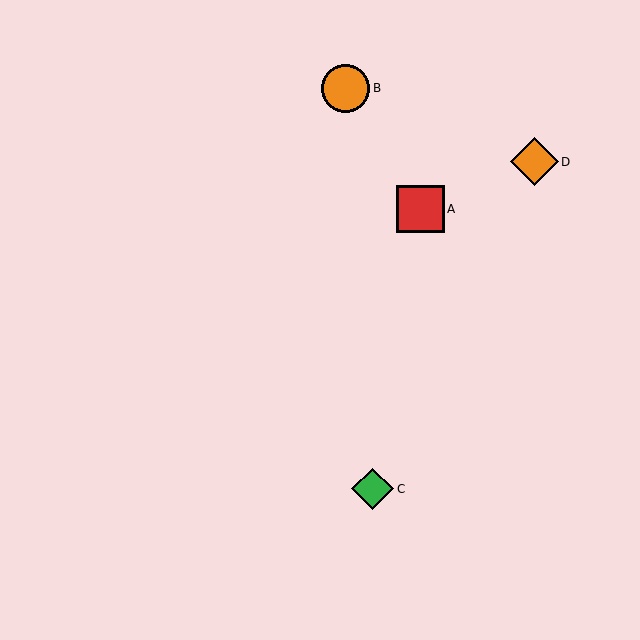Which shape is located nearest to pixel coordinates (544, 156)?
The orange diamond (labeled D) at (534, 162) is nearest to that location.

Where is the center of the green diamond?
The center of the green diamond is at (373, 489).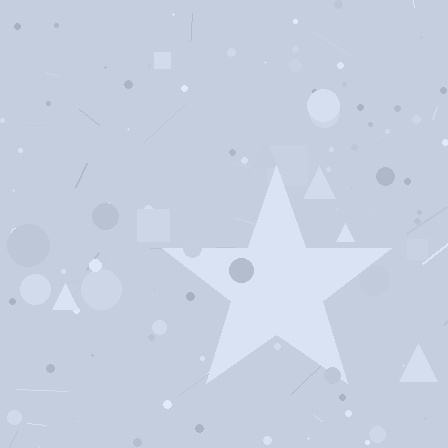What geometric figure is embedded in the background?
A star is embedded in the background.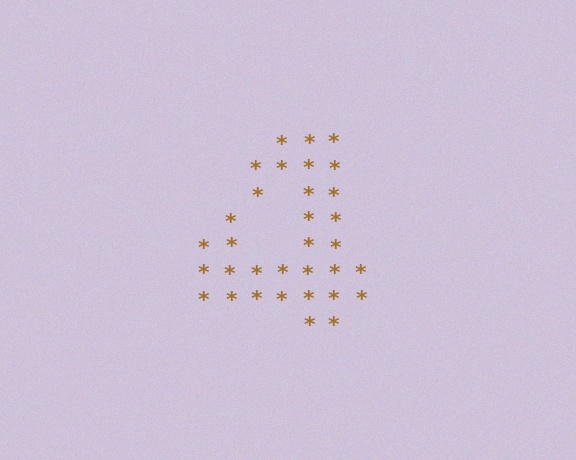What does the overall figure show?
The overall figure shows the digit 4.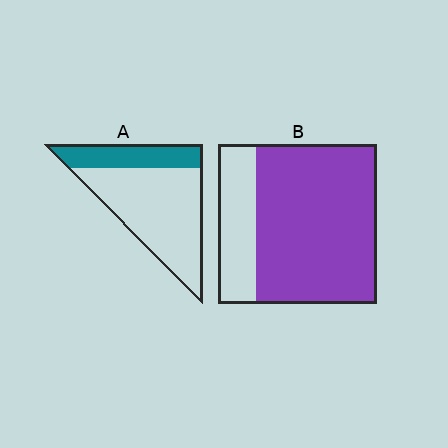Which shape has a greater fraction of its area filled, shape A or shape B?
Shape B.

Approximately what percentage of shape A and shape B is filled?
A is approximately 30% and B is approximately 75%.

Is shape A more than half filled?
No.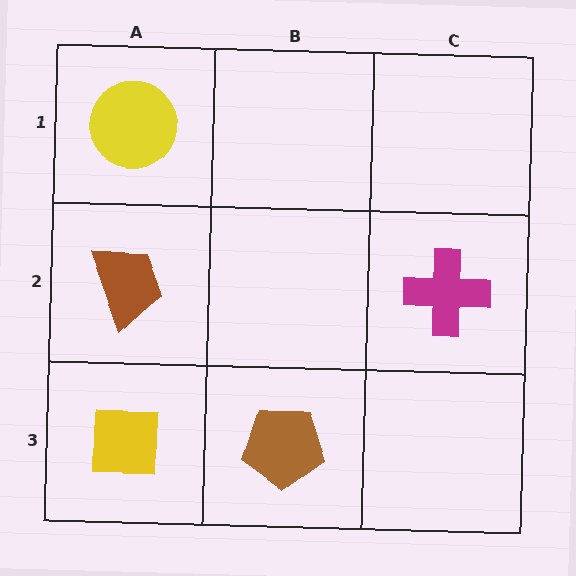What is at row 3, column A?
A yellow square.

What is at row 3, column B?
A brown pentagon.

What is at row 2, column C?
A magenta cross.